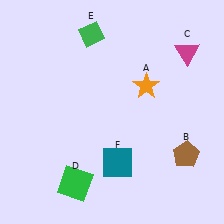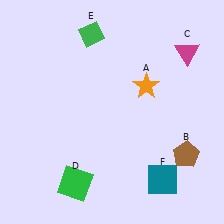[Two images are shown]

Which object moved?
The teal square (F) moved right.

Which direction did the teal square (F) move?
The teal square (F) moved right.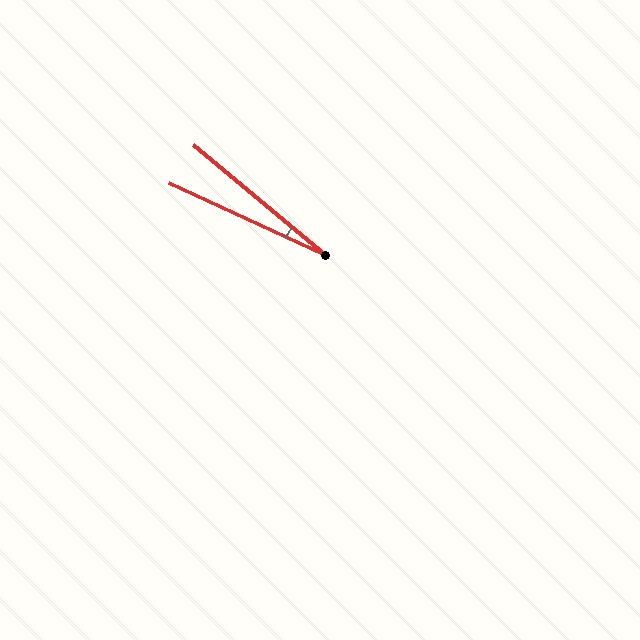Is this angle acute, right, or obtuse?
It is acute.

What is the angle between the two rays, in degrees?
Approximately 15 degrees.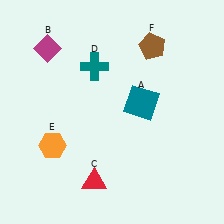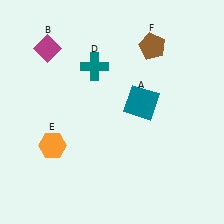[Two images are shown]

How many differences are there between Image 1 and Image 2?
There is 1 difference between the two images.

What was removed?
The red triangle (C) was removed in Image 2.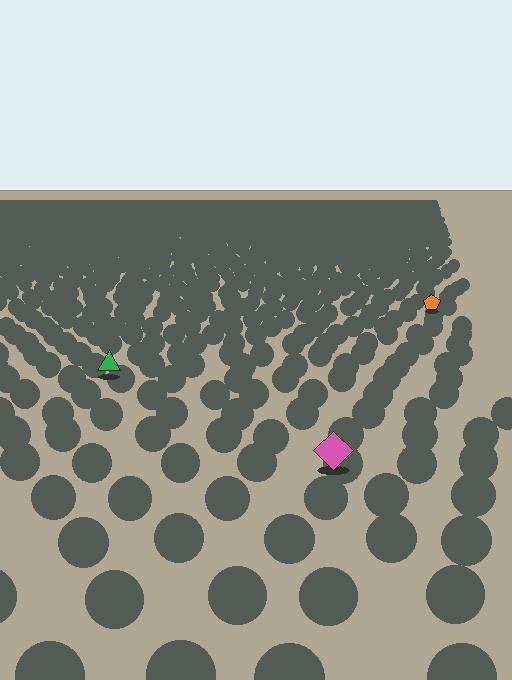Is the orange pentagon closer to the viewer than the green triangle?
No. The green triangle is closer — you can tell from the texture gradient: the ground texture is coarser near it.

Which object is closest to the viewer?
The pink diamond is closest. The texture marks near it are larger and more spread out.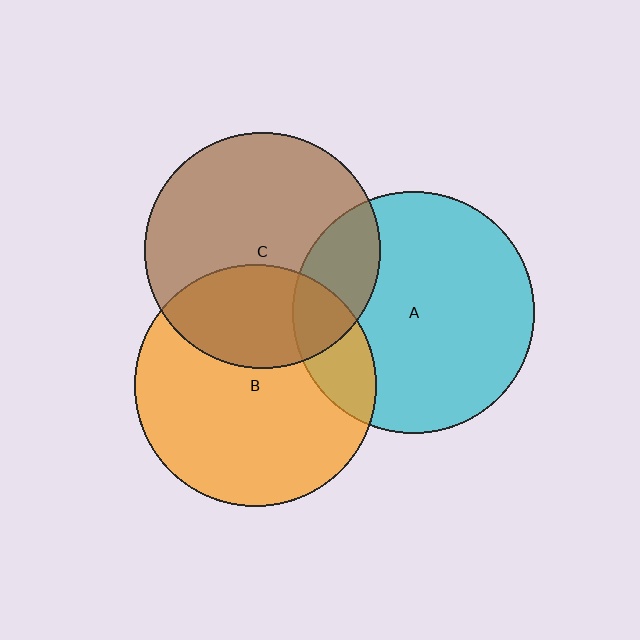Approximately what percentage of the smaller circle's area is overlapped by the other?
Approximately 20%.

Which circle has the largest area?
Circle B (orange).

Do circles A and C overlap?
Yes.